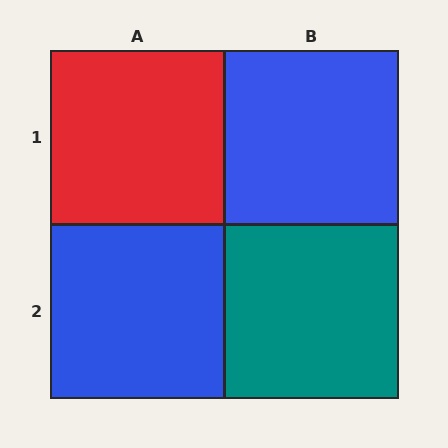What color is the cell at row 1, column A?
Red.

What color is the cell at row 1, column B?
Blue.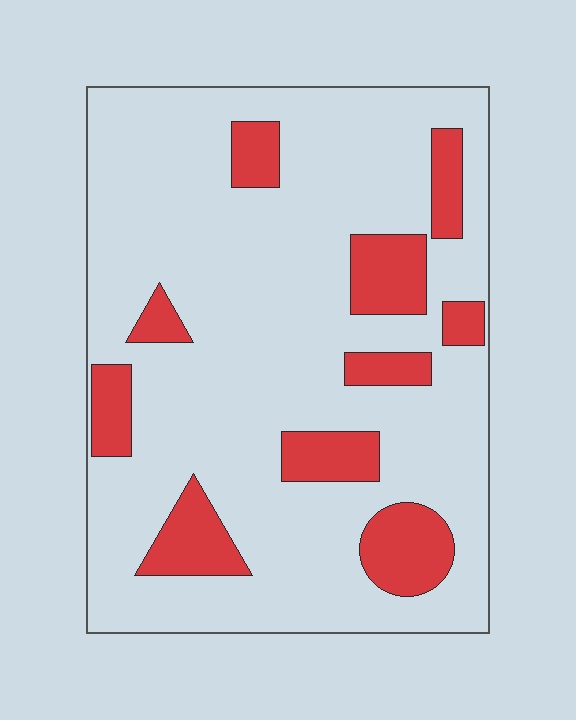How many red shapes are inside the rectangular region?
10.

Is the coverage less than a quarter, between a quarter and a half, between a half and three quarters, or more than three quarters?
Less than a quarter.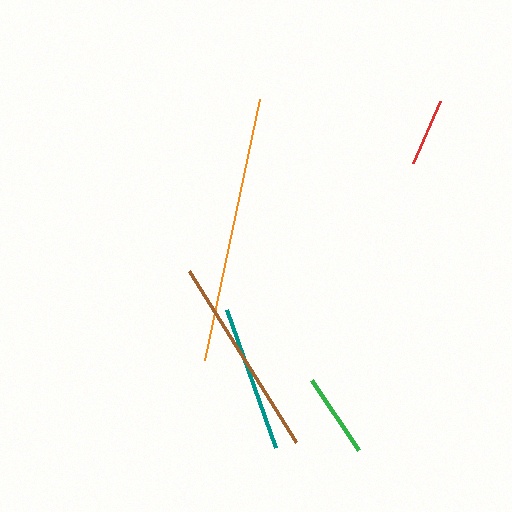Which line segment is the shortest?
The red line is the shortest at approximately 67 pixels.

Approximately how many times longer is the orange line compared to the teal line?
The orange line is approximately 1.8 times the length of the teal line.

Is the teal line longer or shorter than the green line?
The teal line is longer than the green line.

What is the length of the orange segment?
The orange segment is approximately 267 pixels long.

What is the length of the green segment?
The green segment is approximately 84 pixels long.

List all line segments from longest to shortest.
From longest to shortest: orange, brown, teal, green, red.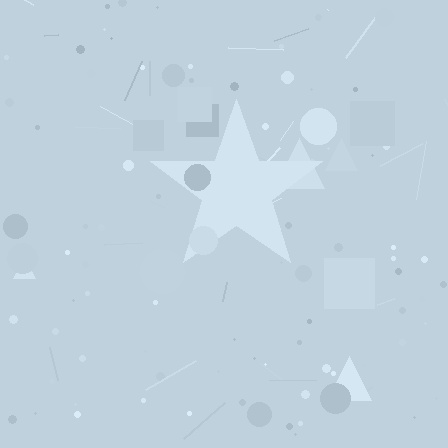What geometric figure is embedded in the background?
A star is embedded in the background.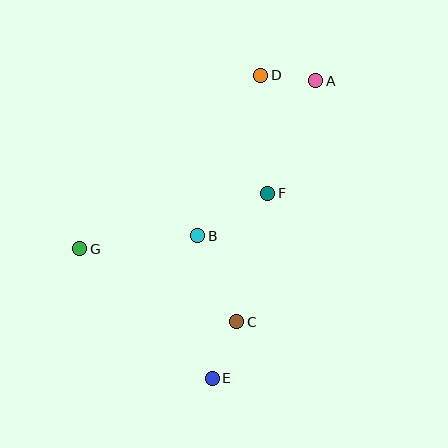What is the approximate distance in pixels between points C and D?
The distance between C and D is approximately 248 pixels.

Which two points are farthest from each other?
Points A and E are farthest from each other.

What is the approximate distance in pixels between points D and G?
The distance between D and G is approximately 251 pixels.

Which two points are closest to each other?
Points A and D are closest to each other.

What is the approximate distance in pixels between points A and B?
The distance between A and B is approximately 195 pixels.